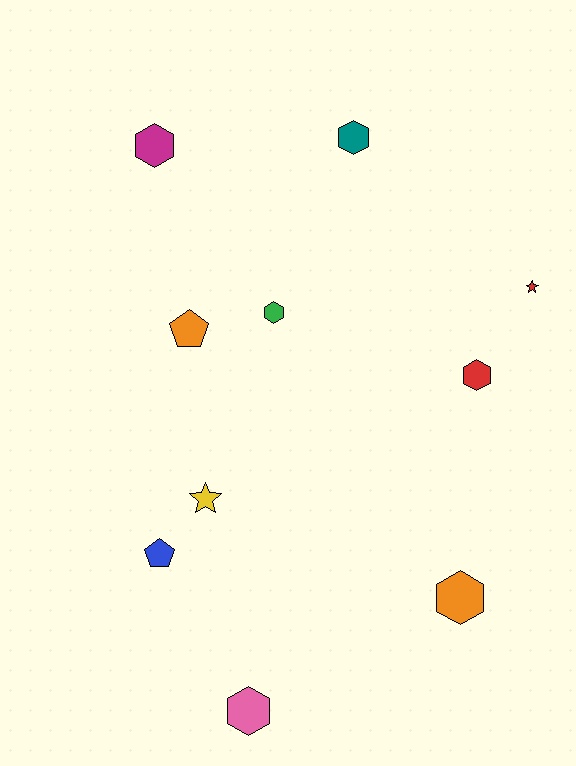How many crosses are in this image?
There are no crosses.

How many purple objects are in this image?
There are no purple objects.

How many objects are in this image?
There are 10 objects.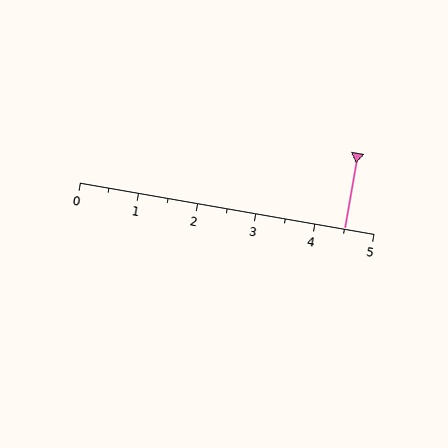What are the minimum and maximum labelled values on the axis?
The axis runs from 0 to 5.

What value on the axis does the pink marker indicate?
The marker indicates approximately 4.5.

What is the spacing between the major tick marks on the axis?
The major ticks are spaced 1 apart.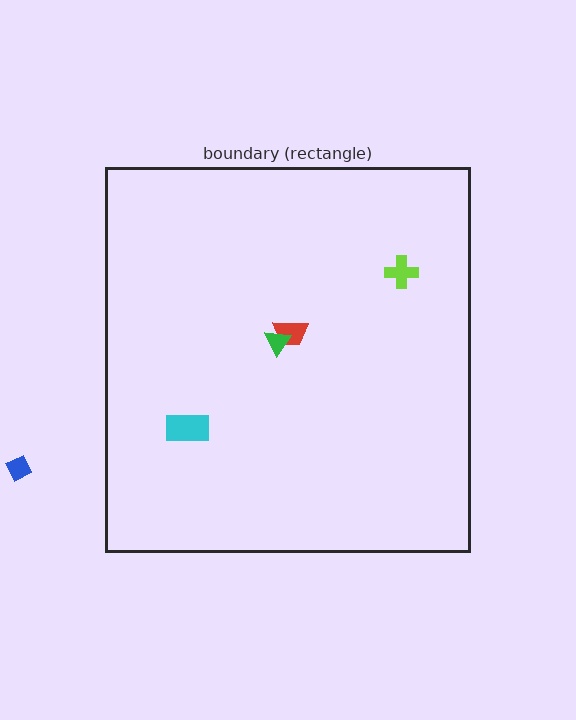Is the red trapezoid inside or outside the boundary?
Inside.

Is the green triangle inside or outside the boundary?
Inside.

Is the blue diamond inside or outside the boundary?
Outside.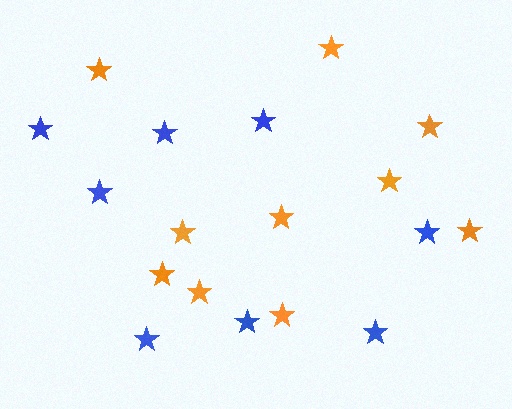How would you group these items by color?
There are 2 groups: one group of blue stars (8) and one group of orange stars (10).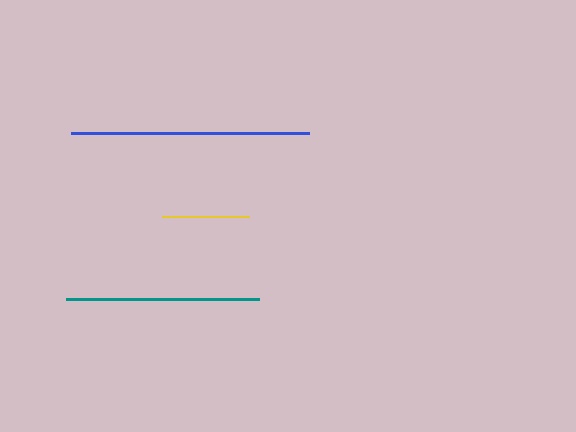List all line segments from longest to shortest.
From longest to shortest: blue, teal, yellow.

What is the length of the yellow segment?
The yellow segment is approximately 87 pixels long.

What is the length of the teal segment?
The teal segment is approximately 193 pixels long.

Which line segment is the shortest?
The yellow line is the shortest at approximately 87 pixels.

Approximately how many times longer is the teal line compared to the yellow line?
The teal line is approximately 2.2 times the length of the yellow line.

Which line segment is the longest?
The blue line is the longest at approximately 238 pixels.